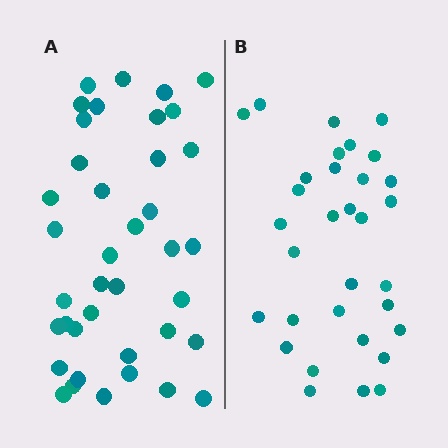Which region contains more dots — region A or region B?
Region A (the left region) has more dots.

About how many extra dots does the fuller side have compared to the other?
Region A has roughly 8 or so more dots than region B.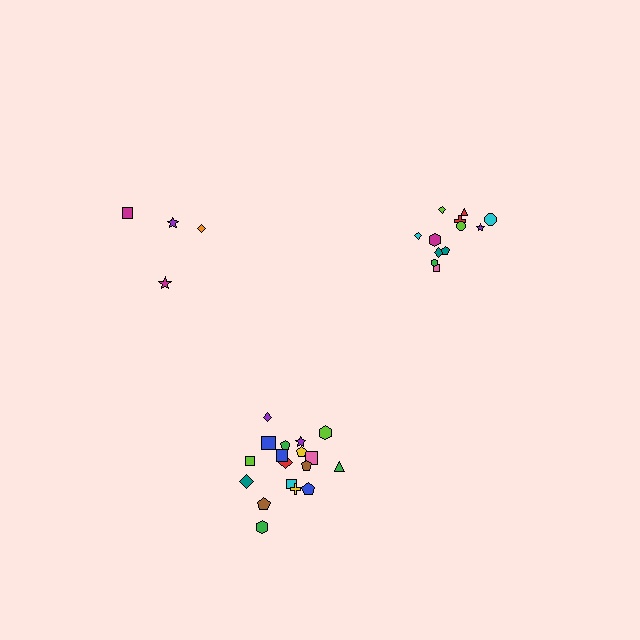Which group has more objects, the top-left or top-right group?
The top-right group.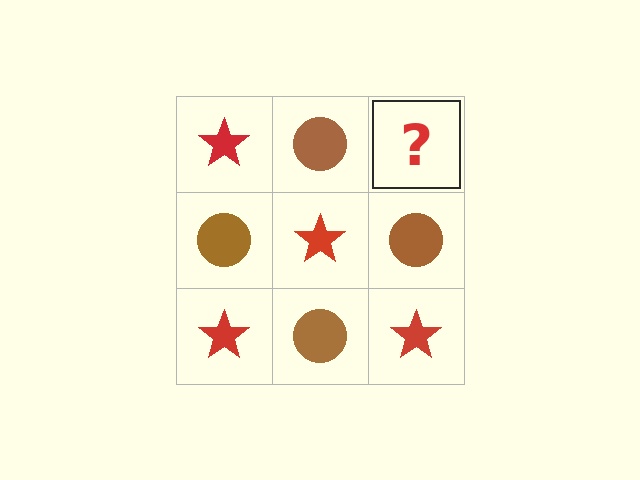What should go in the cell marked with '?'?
The missing cell should contain a red star.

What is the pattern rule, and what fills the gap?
The rule is that it alternates red star and brown circle in a checkerboard pattern. The gap should be filled with a red star.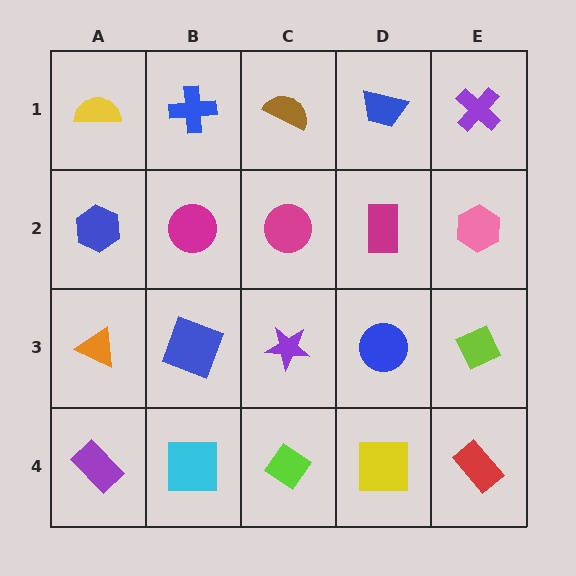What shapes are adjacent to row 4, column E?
A lime diamond (row 3, column E), a yellow square (row 4, column D).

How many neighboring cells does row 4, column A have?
2.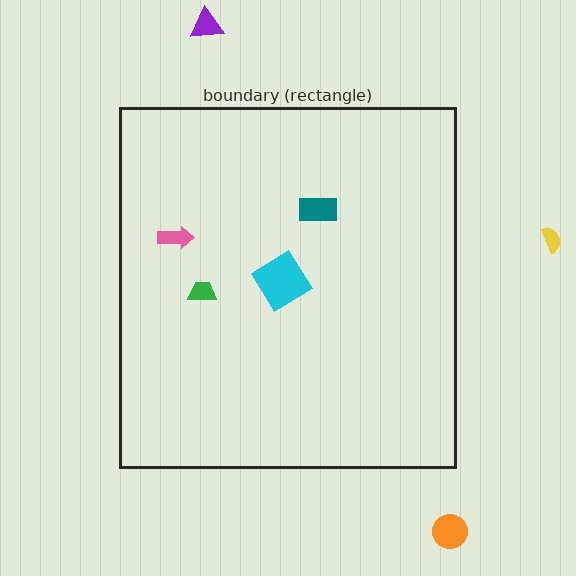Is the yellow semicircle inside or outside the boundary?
Outside.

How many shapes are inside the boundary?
4 inside, 3 outside.